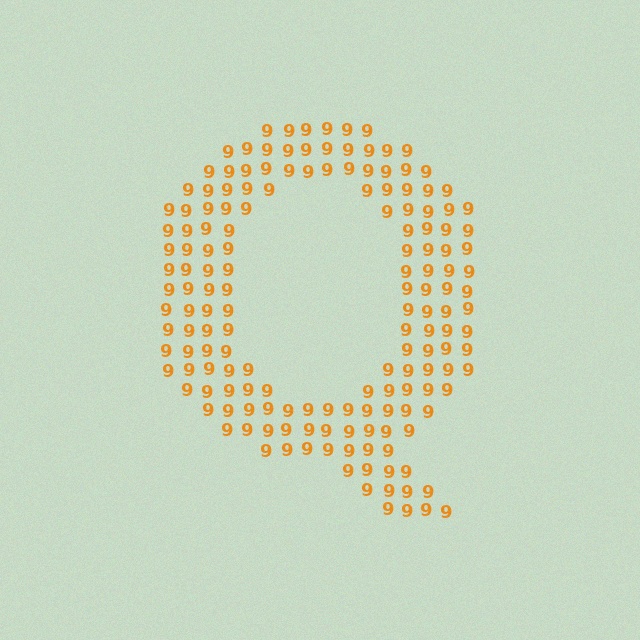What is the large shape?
The large shape is the letter Q.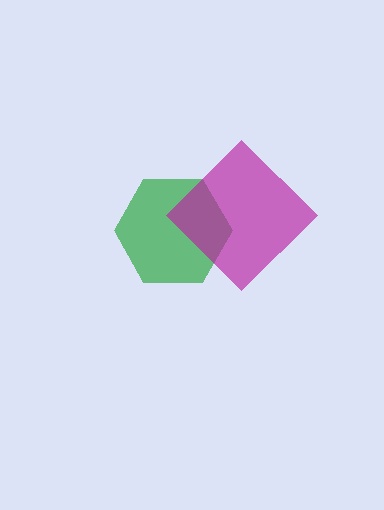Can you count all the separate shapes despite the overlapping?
Yes, there are 2 separate shapes.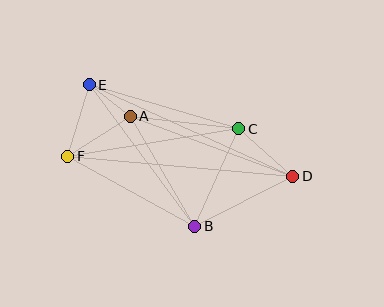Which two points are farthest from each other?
Points D and F are farthest from each other.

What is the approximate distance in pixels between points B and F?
The distance between B and F is approximately 145 pixels.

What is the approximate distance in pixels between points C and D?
The distance between C and D is approximately 72 pixels.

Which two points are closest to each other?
Points A and E are closest to each other.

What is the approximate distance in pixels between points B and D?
The distance between B and D is approximately 111 pixels.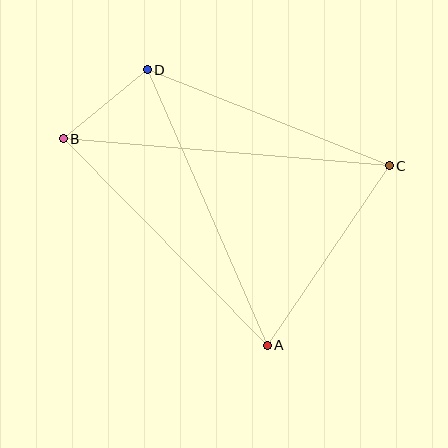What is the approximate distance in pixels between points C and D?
The distance between C and D is approximately 260 pixels.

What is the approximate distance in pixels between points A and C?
The distance between A and C is approximately 217 pixels.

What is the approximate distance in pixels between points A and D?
The distance between A and D is approximately 300 pixels.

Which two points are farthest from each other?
Points B and C are farthest from each other.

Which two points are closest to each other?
Points B and D are closest to each other.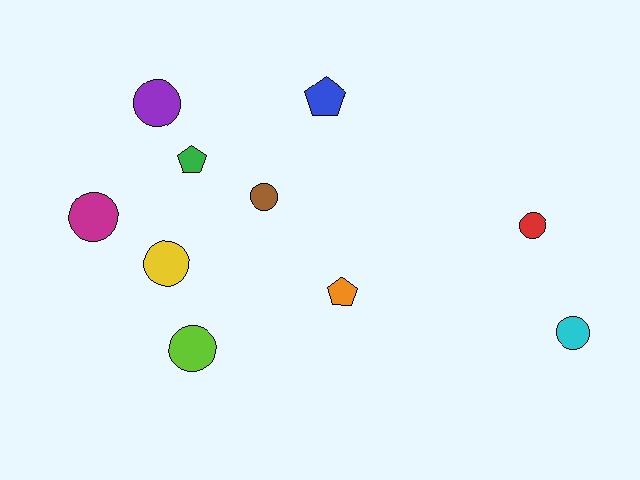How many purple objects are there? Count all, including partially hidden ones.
There is 1 purple object.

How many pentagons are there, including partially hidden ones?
There are 3 pentagons.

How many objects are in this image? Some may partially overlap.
There are 10 objects.